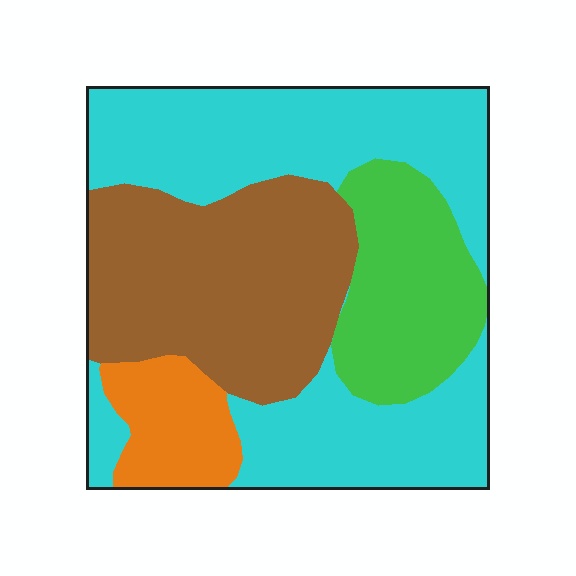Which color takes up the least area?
Orange, at roughly 10%.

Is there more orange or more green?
Green.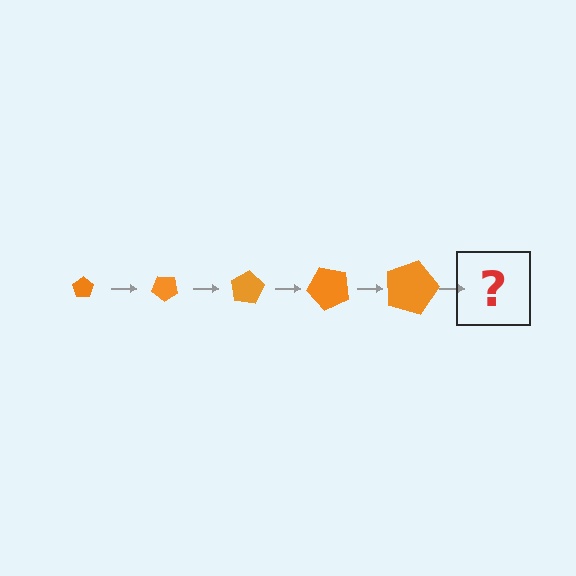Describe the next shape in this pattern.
It should be a pentagon, larger than the previous one and rotated 200 degrees from the start.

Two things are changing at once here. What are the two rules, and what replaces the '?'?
The two rules are that the pentagon grows larger each step and it rotates 40 degrees each step. The '?' should be a pentagon, larger than the previous one and rotated 200 degrees from the start.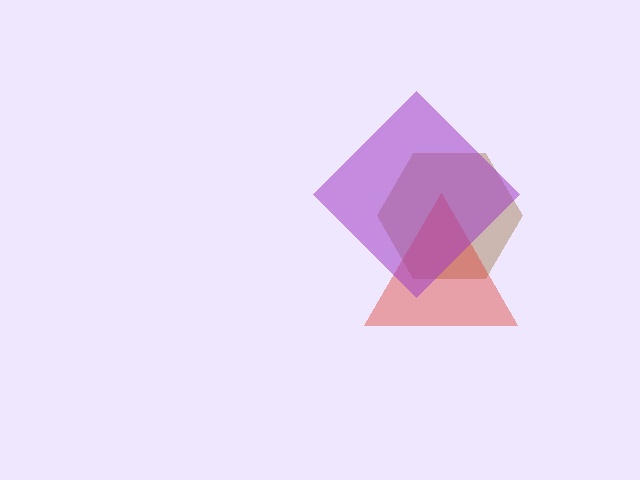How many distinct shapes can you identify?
There are 3 distinct shapes: a brown hexagon, a red triangle, a purple diamond.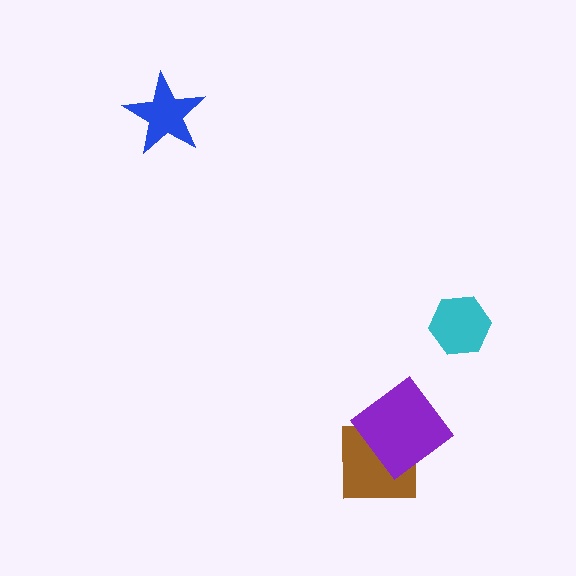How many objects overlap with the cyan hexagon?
0 objects overlap with the cyan hexagon.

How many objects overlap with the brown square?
1 object overlaps with the brown square.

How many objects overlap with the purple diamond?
1 object overlaps with the purple diamond.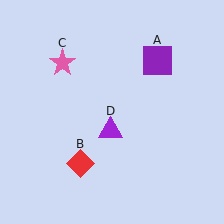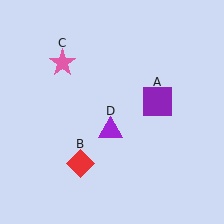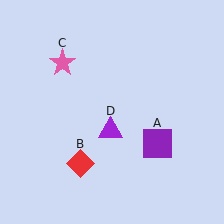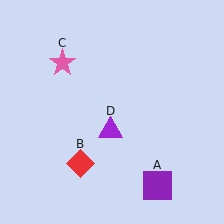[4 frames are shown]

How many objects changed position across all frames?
1 object changed position: purple square (object A).